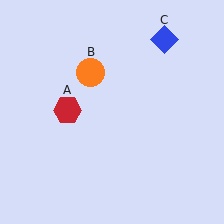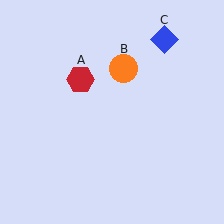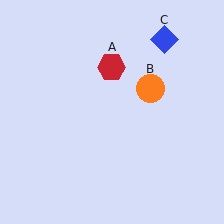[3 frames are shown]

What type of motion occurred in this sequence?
The red hexagon (object A), orange circle (object B) rotated clockwise around the center of the scene.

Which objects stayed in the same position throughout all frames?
Blue diamond (object C) remained stationary.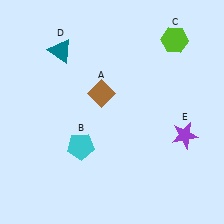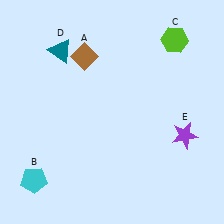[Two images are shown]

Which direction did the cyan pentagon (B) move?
The cyan pentagon (B) moved left.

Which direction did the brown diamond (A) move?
The brown diamond (A) moved up.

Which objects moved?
The objects that moved are: the brown diamond (A), the cyan pentagon (B).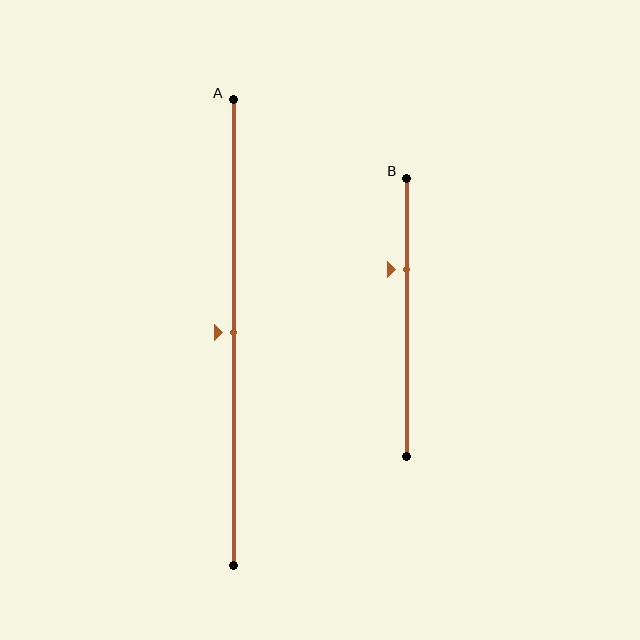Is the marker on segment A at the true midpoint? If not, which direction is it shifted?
Yes, the marker on segment A is at the true midpoint.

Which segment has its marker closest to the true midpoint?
Segment A has its marker closest to the true midpoint.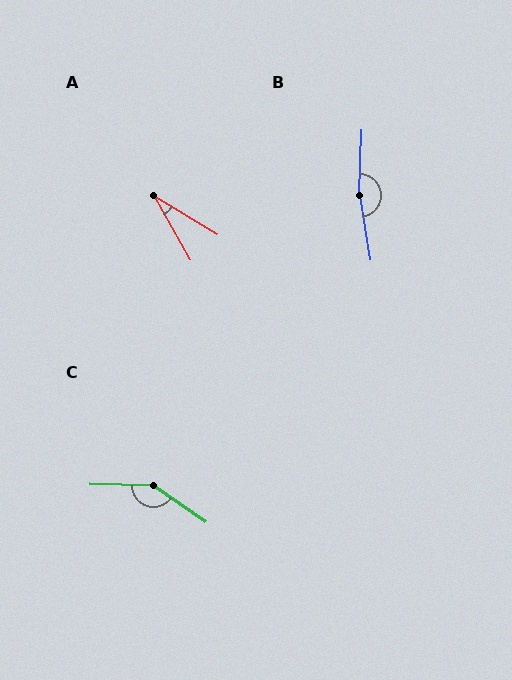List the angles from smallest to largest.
A (30°), C (147°), B (168°).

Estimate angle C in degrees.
Approximately 147 degrees.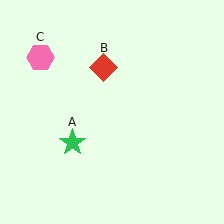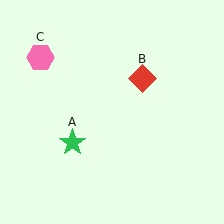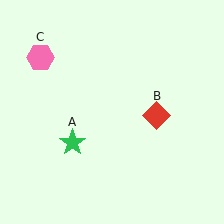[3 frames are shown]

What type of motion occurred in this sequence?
The red diamond (object B) rotated clockwise around the center of the scene.